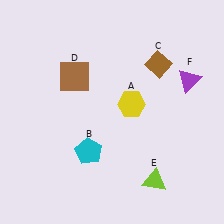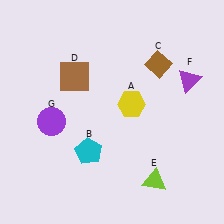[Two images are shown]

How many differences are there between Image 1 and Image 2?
There is 1 difference between the two images.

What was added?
A purple circle (G) was added in Image 2.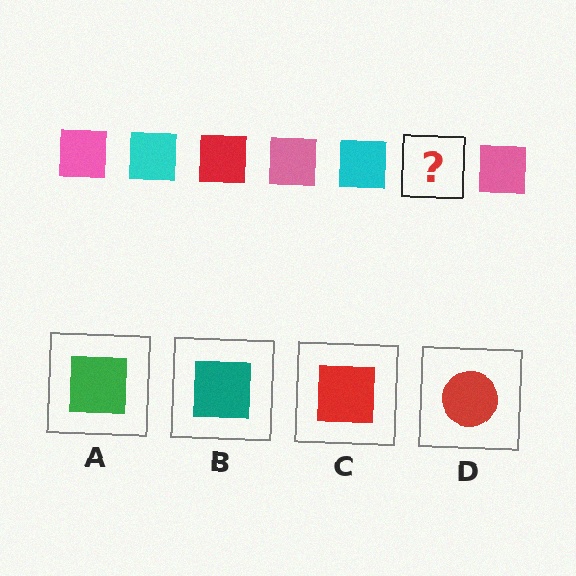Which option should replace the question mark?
Option C.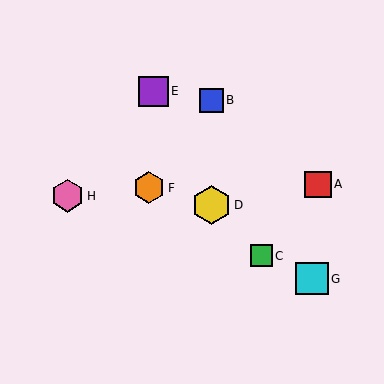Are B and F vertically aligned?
No, B is at x≈211 and F is at x≈149.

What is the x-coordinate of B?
Object B is at x≈211.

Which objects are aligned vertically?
Objects B, D are aligned vertically.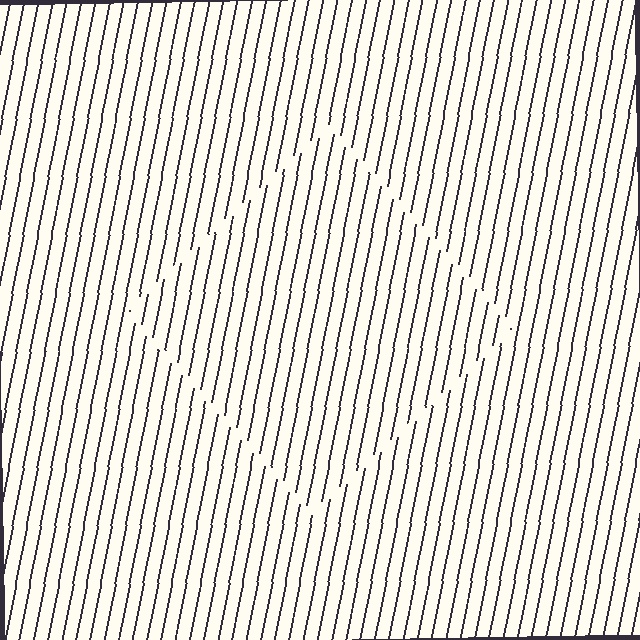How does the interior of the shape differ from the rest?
The interior of the shape contains the same grating, shifted by half a period — the contour is defined by the phase discontinuity where line-ends from the inner and outer gratings abut.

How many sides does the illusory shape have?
4 sides — the line-ends trace a square.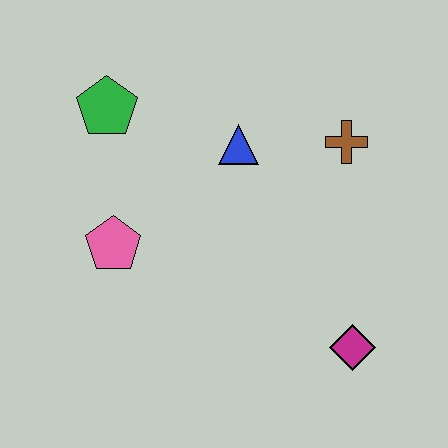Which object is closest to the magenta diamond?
The brown cross is closest to the magenta diamond.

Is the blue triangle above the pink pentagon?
Yes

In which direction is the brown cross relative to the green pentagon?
The brown cross is to the right of the green pentagon.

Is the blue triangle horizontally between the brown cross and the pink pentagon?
Yes